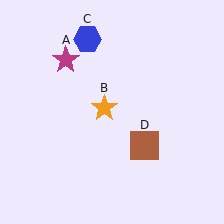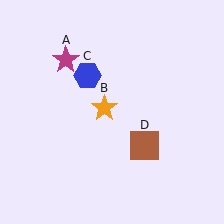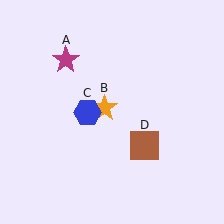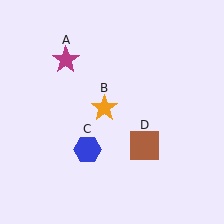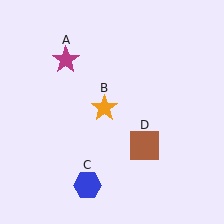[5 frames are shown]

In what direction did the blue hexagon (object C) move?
The blue hexagon (object C) moved down.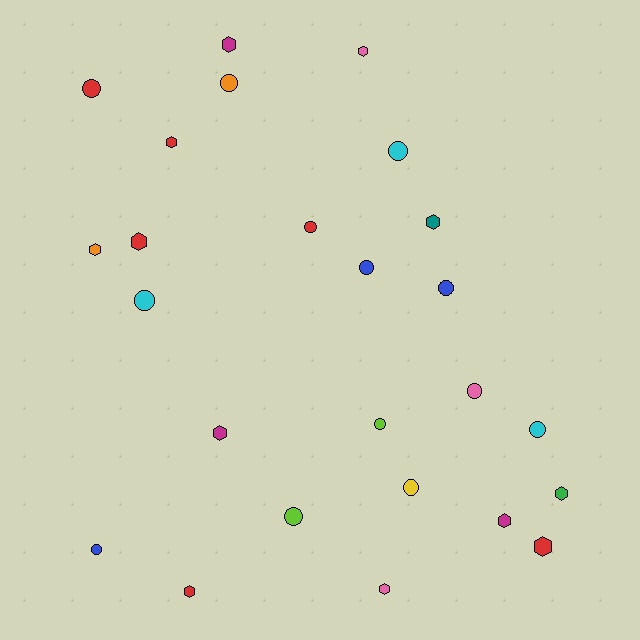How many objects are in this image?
There are 25 objects.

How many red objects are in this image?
There are 6 red objects.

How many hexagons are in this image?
There are 12 hexagons.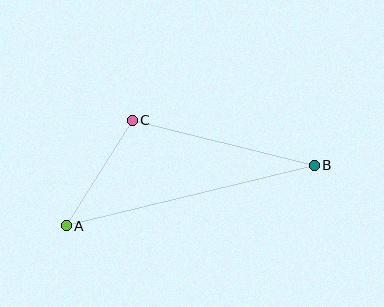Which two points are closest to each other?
Points A and C are closest to each other.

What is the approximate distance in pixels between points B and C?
The distance between B and C is approximately 187 pixels.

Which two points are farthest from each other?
Points A and B are farthest from each other.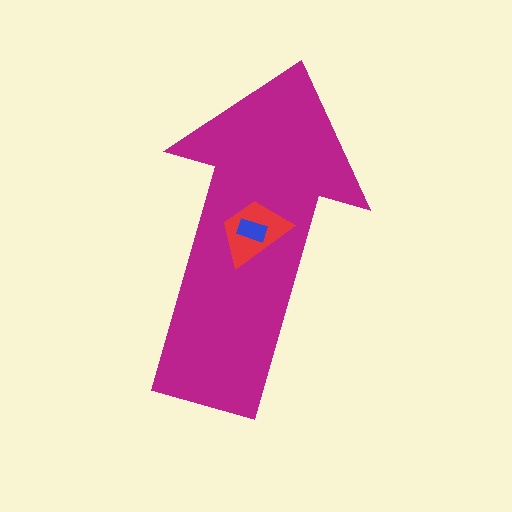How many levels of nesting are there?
3.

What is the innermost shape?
The blue rectangle.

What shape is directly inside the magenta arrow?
The red trapezoid.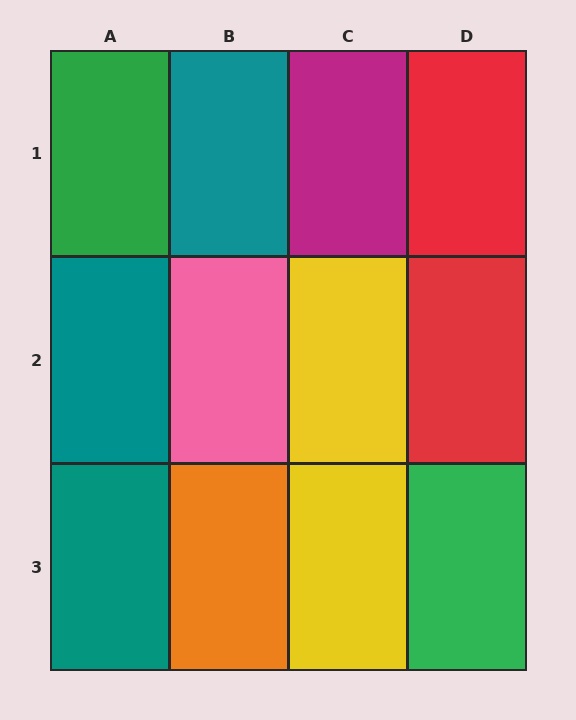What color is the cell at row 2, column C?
Yellow.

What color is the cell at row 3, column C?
Yellow.